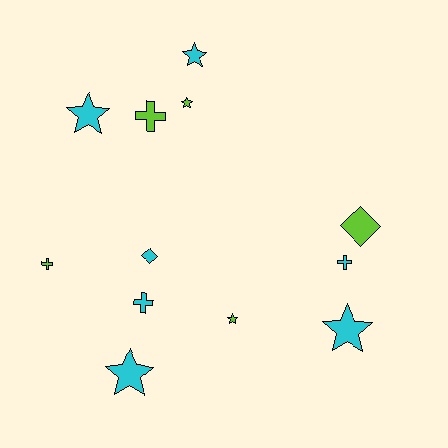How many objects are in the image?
There are 12 objects.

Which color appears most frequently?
Cyan, with 7 objects.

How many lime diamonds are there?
There is 1 lime diamond.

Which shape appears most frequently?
Star, with 6 objects.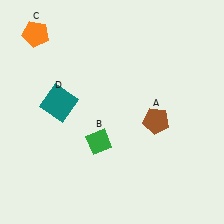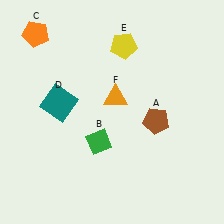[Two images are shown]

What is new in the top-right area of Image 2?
An orange triangle (F) was added in the top-right area of Image 2.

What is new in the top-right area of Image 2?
A yellow pentagon (E) was added in the top-right area of Image 2.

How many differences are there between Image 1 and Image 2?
There are 2 differences between the two images.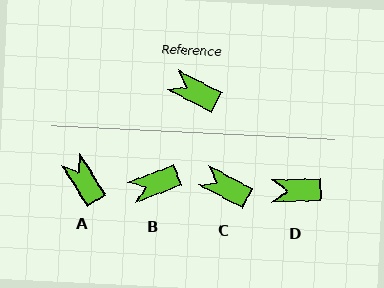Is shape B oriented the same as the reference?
No, it is off by about 50 degrees.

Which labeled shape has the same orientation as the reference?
C.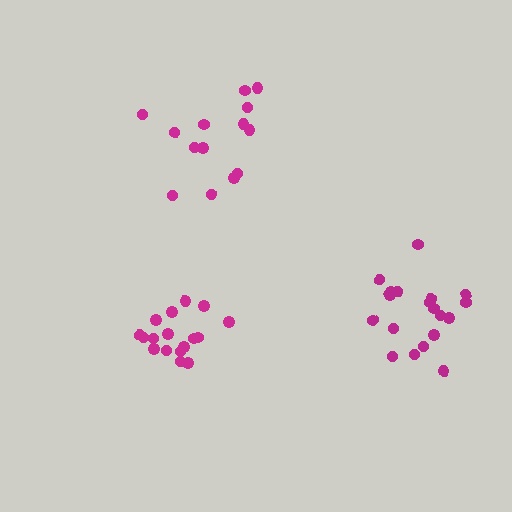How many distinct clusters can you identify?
There are 3 distinct clusters.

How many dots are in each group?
Group 1: 14 dots, Group 2: 17 dots, Group 3: 19 dots (50 total).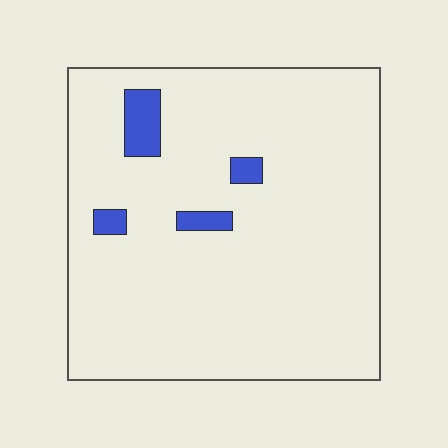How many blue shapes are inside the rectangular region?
4.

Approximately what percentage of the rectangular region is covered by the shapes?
Approximately 5%.